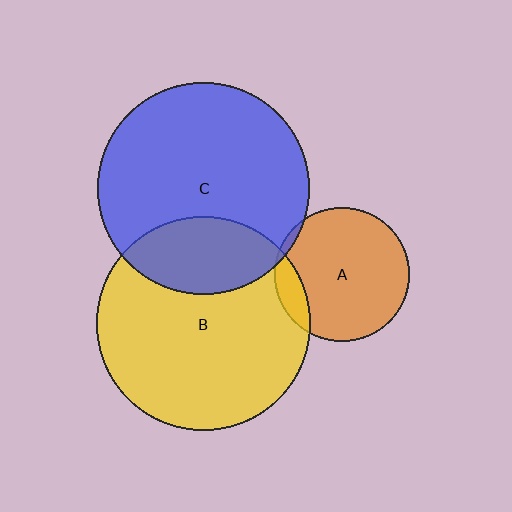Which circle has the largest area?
Circle B (yellow).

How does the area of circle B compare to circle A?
Approximately 2.5 times.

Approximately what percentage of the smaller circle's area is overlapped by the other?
Approximately 5%.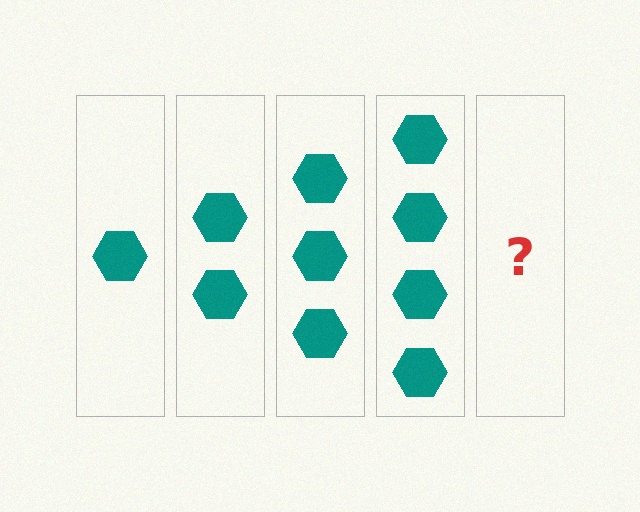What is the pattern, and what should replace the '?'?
The pattern is that each step adds one more hexagon. The '?' should be 5 hexagons.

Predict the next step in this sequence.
The next step is 5 hexagons.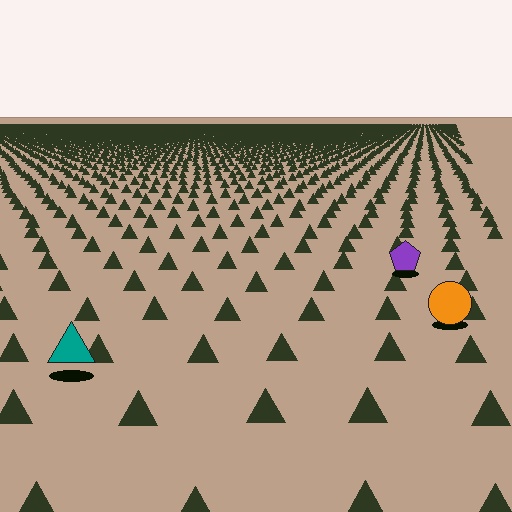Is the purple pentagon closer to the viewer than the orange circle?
No. The orange circle is closer — you can tell from the texture gradient: the ground texture is coarser near it.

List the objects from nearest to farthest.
From nearest to farthest: the teal triangle, the orange circle, the purple pentagon.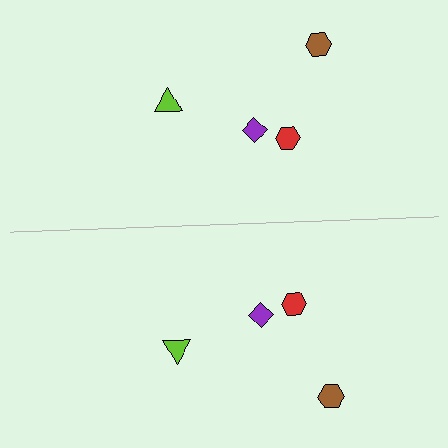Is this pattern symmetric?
Yes, this pattern has bilateral (reflection) symmetry.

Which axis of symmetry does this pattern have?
The pattern has a horizontal axis of symmetry running through the center of the image.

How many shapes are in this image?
There are 8 shapes in this image.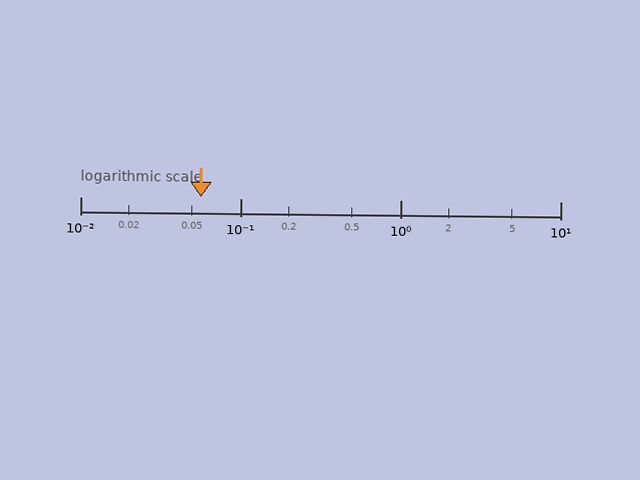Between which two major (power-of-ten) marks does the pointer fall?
The pointer is between 0.01 and 0.1.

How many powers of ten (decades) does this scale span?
The scale spans 3 decades, from 0.01 to 10.